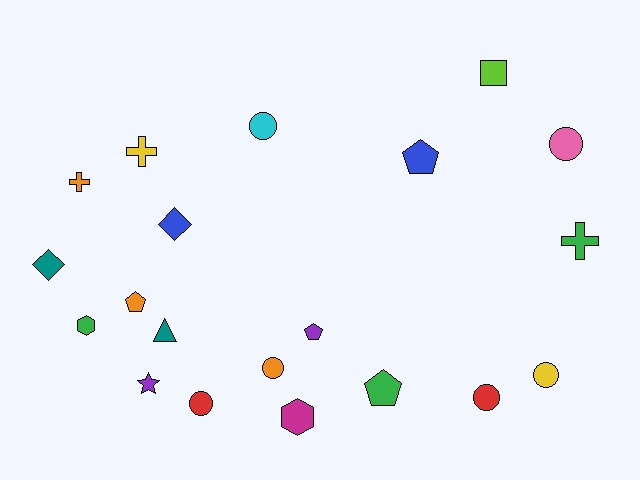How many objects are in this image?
There are 20 objects.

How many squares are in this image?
There is 1 square.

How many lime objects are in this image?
There is 1 lime object.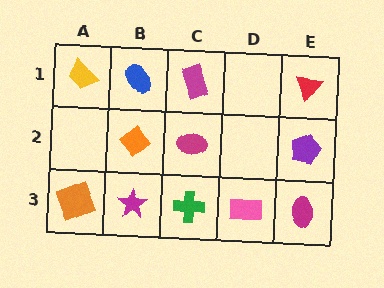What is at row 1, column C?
A magenta rectangle.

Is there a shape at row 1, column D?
No, that cell is empty.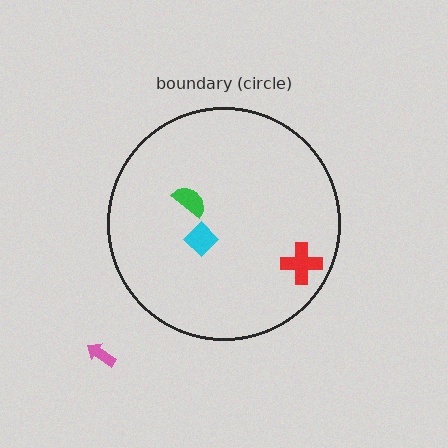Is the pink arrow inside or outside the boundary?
Outside.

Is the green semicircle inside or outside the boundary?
Inside.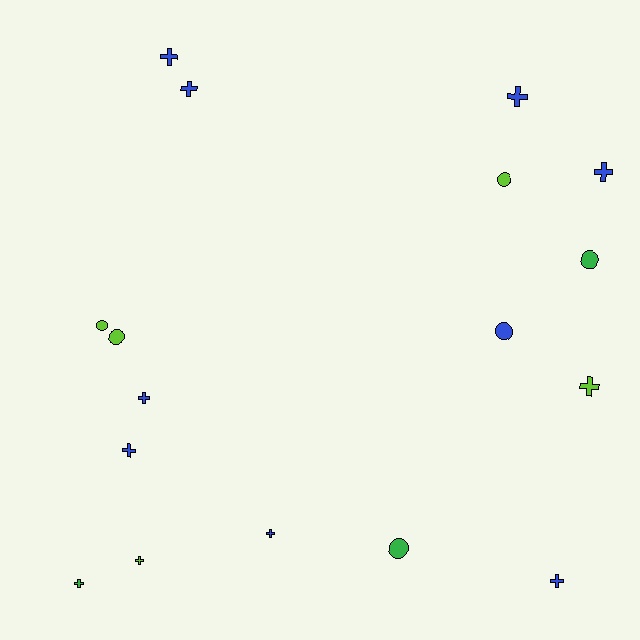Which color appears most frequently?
Blue, with 9 objects.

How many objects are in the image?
There are 17 objects.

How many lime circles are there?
There are 3 lime circles.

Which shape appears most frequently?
Cross, with 11 objects.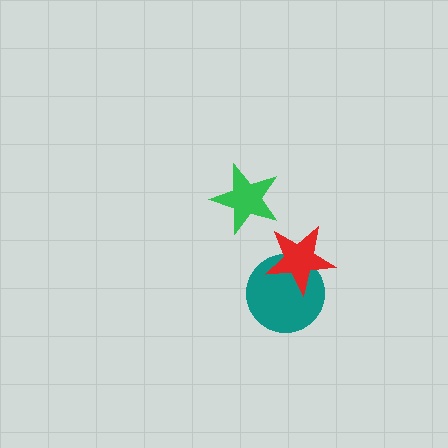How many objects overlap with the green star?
0 objects overlap with the green star.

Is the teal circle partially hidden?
Yes, it is partially covered by another shape.